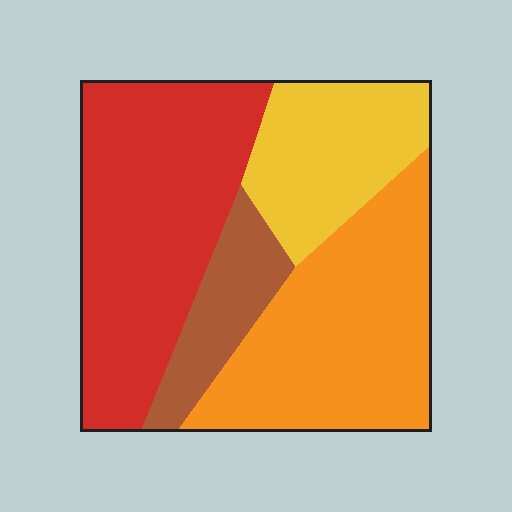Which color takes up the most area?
Red, at roughly 35%.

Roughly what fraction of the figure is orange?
Orange takes up about one third (1/3) of the figure.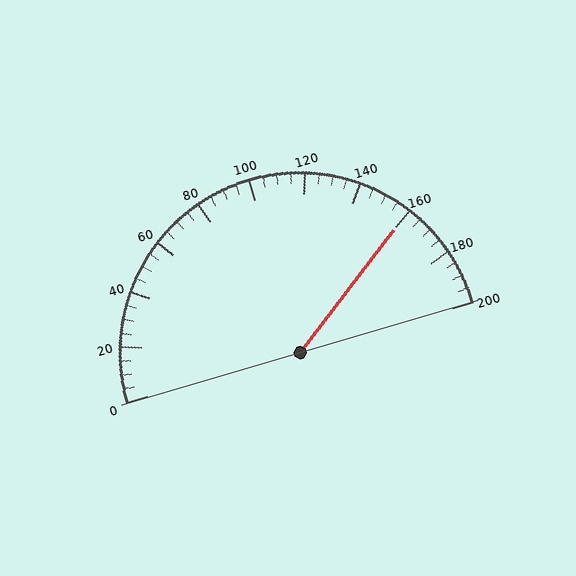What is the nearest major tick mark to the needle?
The nearest major tick mark is 160.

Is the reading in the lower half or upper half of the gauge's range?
The reading is in the upper half of the range (0 to 200).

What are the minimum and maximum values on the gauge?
The gauge ranges from 0 to 200.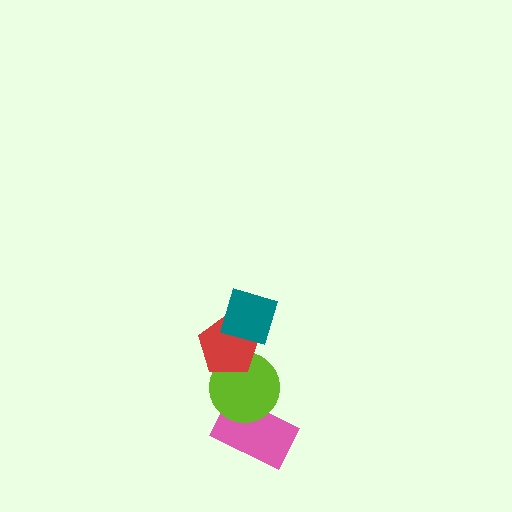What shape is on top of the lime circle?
The red pentagon is on top of the lime circle.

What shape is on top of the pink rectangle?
The lime circle is on top of the pink rectangle.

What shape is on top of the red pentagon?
The teal diamond is on top of the red pentagon.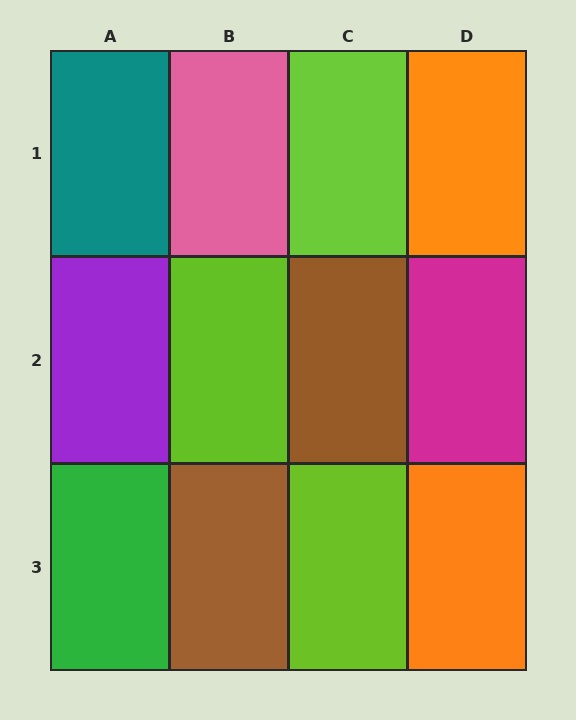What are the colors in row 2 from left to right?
Purple, lime, brown, magenta.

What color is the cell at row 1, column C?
Lime.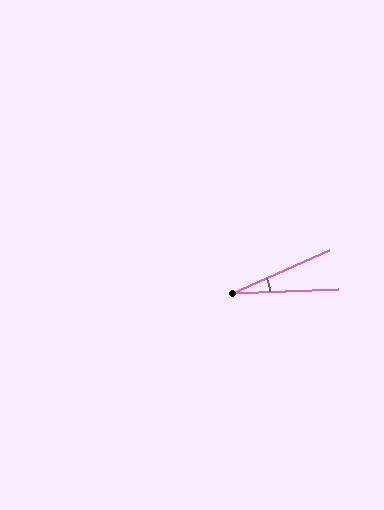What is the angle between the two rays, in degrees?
Approximately 21 degrees.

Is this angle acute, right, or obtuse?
It is acute.